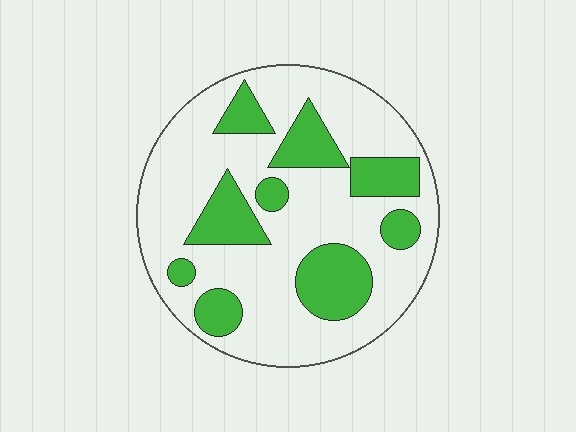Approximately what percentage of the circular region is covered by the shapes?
Approximately 30%.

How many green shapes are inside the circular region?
9.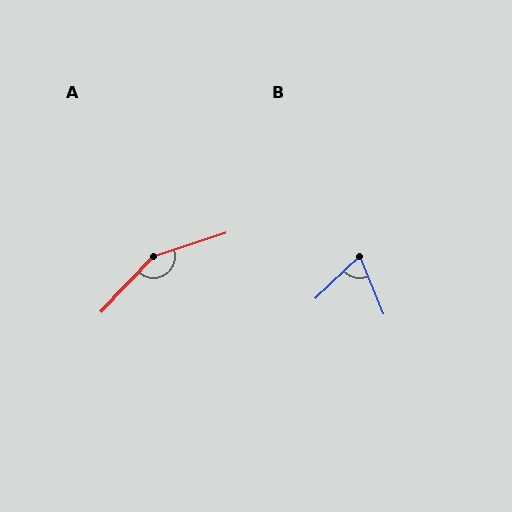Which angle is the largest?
A, at approximately 152 degrees.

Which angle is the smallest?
B, at approximately 69 degrees.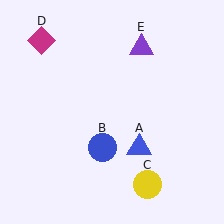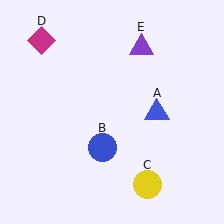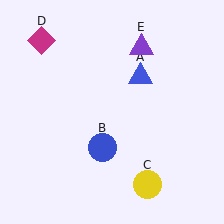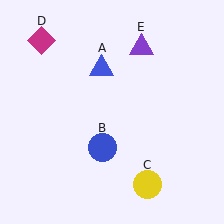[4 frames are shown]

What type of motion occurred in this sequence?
The blue triangle (object A) rotated counterclockwise around the center of the scene.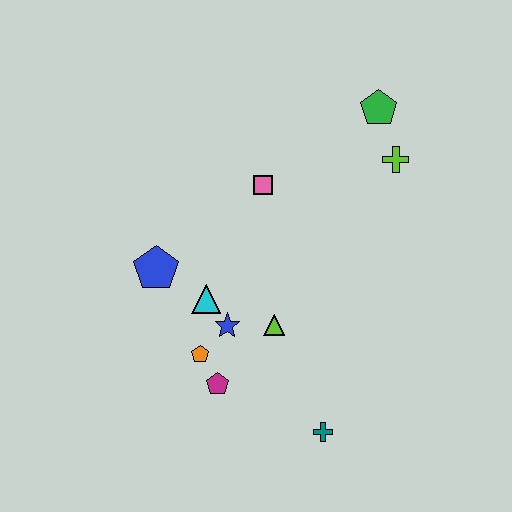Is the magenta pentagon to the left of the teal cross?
Yes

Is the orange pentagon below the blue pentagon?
Yes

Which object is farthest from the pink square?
The teal cross is farthest from the pink square.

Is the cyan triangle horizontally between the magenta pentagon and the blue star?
No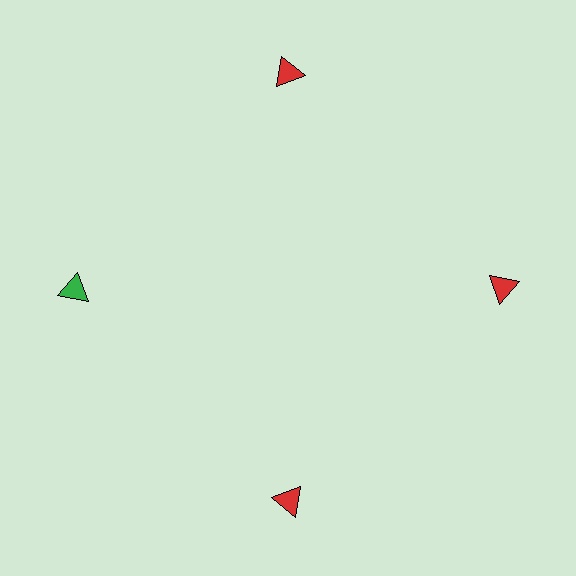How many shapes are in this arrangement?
There are 4 shapes arranged in a ring pattern.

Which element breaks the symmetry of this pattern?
The green triangle at roughly the 9 o'clock position breaks the symmetry. All other shapes are red triangles.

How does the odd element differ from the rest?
It has a different color: green instead of red.